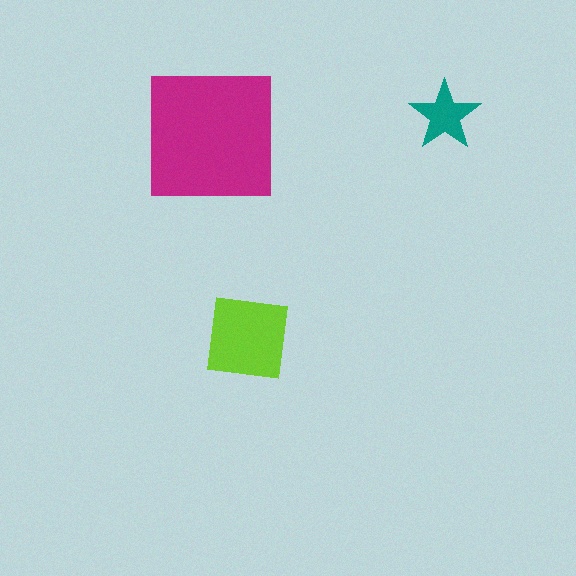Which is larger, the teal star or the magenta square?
The magenta square.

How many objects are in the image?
There are 3 objects in the image.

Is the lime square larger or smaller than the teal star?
Larger.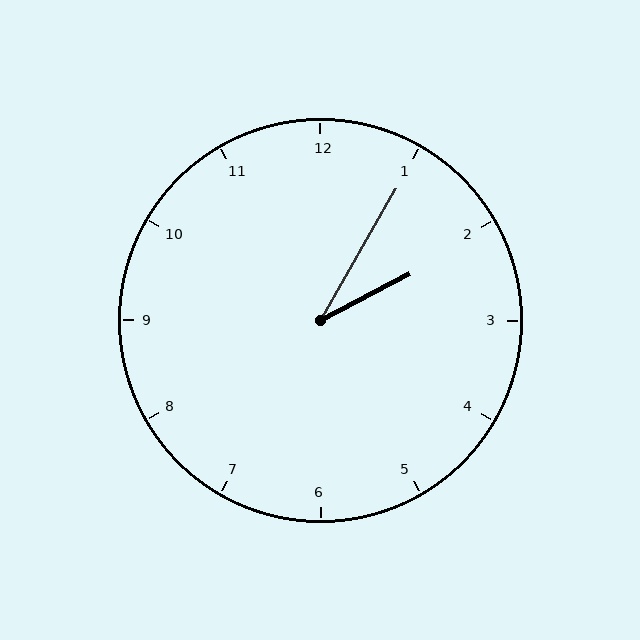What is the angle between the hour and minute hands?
Approximately 32 degrees.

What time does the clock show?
2:05.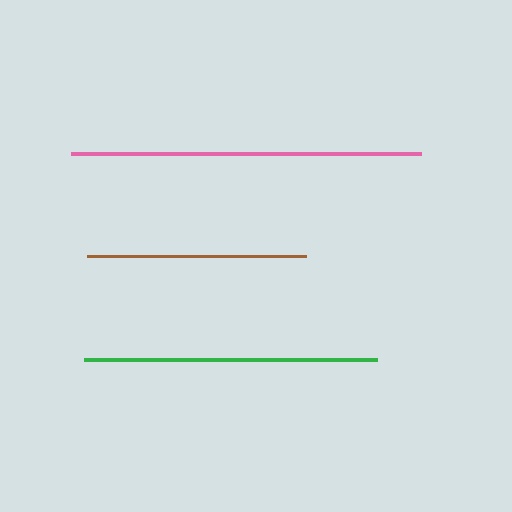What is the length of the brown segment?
The brown segment is approximately 219 pixels long.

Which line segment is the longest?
The pink line is the longest at approximately 349 pixels.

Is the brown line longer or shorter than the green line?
The green line is longer than the brown line.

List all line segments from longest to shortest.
From longest to shortest: pink, green, brown.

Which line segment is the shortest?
The brown line is the shortest at approximately 219 pixels.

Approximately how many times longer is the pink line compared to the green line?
The pink line is approximately 1.2 times the length of the green line.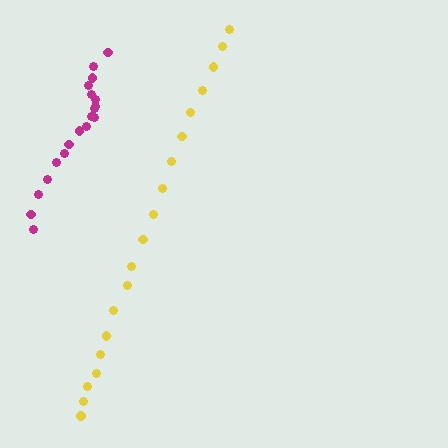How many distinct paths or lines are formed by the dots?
There are 2 distinct paths.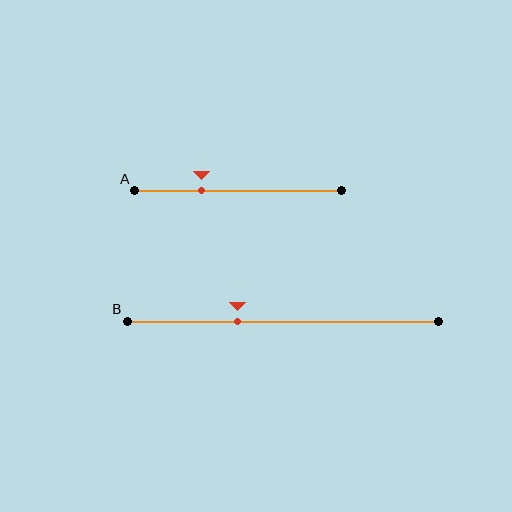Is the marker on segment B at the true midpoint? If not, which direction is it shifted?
No, the marker on segment B is shifted to the left by about 15% of the segment length.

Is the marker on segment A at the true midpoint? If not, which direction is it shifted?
No, the marker on segment A is shifted to the left by about 18% of the segment length.